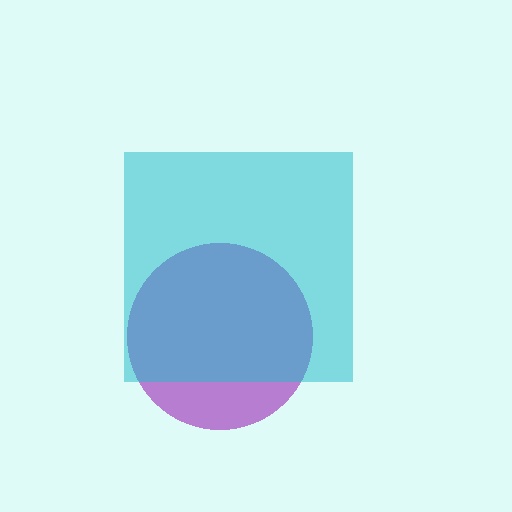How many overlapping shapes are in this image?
There are 2 overlapping shapes in the image.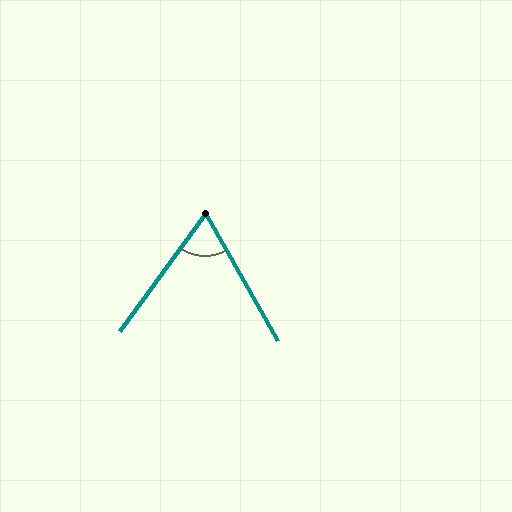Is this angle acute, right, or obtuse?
It is acute.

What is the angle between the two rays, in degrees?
Approximately 66 degrees.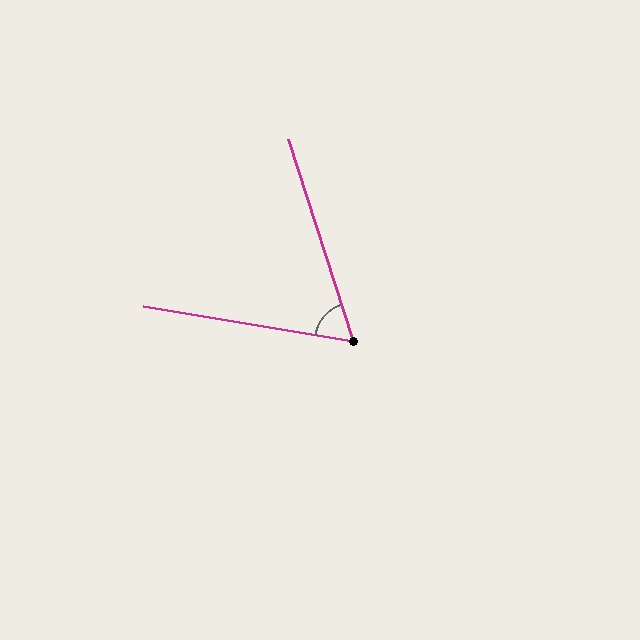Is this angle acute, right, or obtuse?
It is acute.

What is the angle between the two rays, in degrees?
Approximately 63 degrees.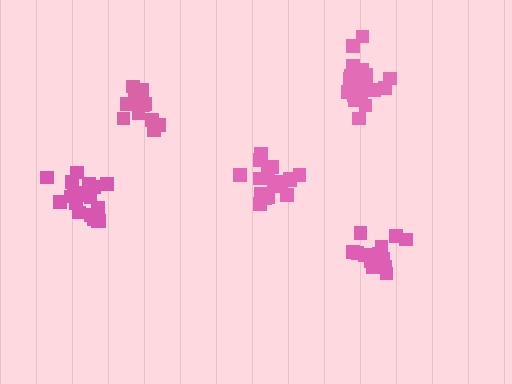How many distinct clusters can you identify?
There are 5 distinct clusters.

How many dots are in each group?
Group 1: 15 dots, Group 2: 20 dots, Group 3: 15 dots, Group 4: 19 dots, Group 5: 18 dots (87 total).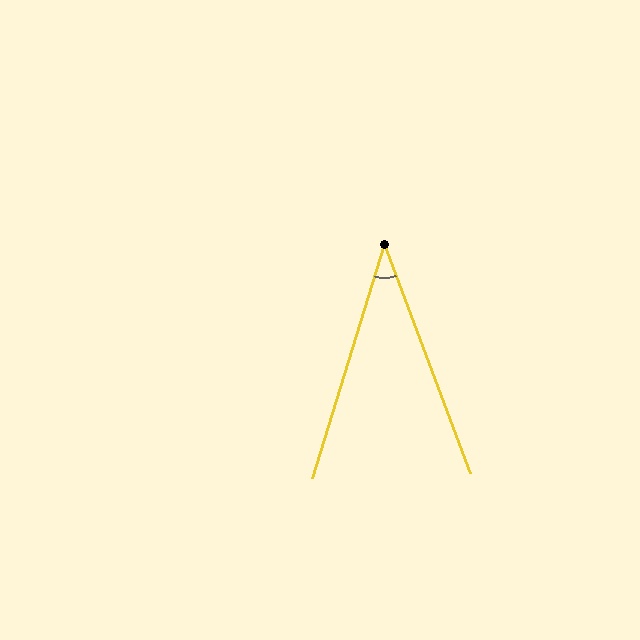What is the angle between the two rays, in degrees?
Approximately 38 degrees.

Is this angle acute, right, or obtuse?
It is acute.